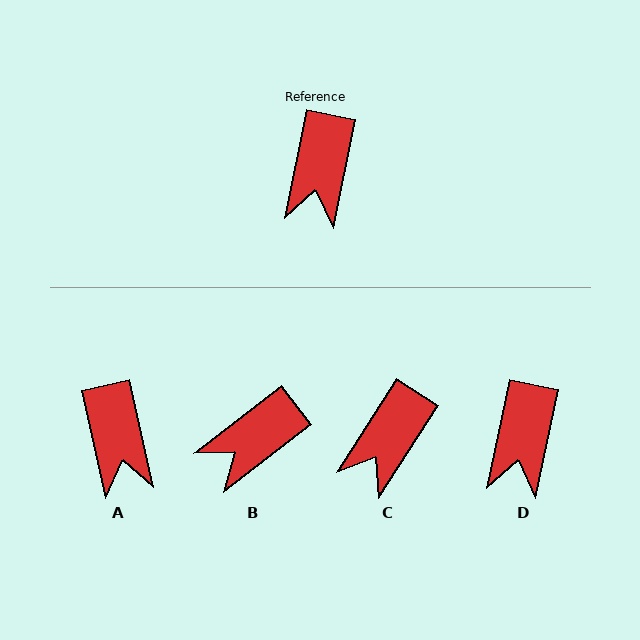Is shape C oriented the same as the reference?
No, it is off by about 21 degrees.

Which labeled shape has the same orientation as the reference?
D.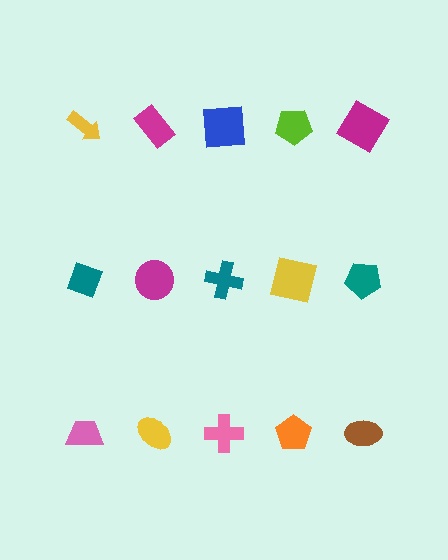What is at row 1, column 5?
A magenta diamond.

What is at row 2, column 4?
A yellow square.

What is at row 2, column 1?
A teal diamond.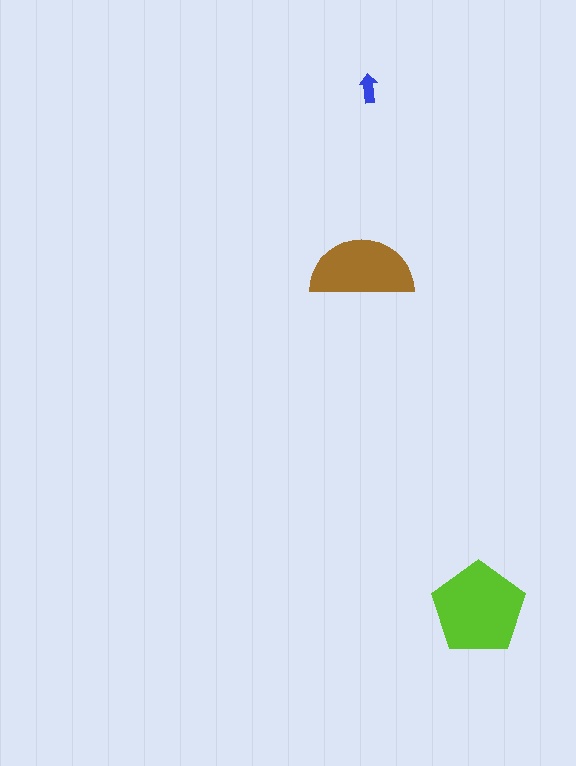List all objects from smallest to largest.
The blue arrow, the brown semicircle, the lime pentagon.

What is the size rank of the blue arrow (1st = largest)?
3rd.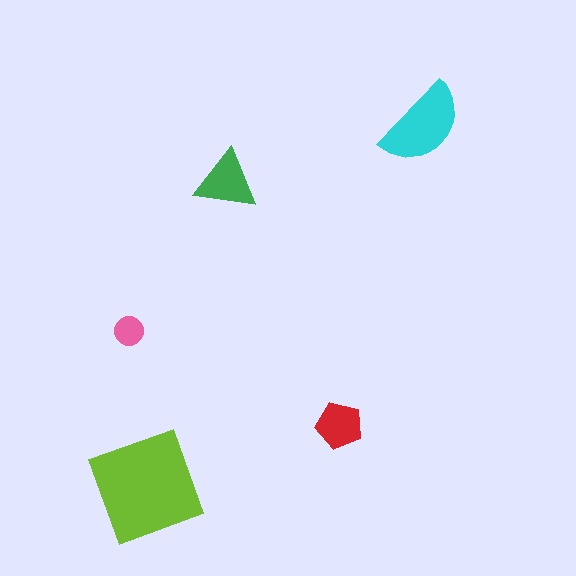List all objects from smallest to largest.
The pink circle, the red pentagon, the green triangle, the cyan semicircle, the lime diamond.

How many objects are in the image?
There are 5 objects in the image.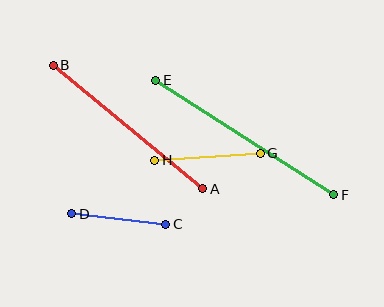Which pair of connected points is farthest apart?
Points E and F are farthest apart.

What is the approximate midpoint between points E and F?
The midpoint is at approximately (245, 138) pixels.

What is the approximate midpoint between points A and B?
The midpoint is at approximately (128, 127) pixels.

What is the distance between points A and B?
The distance is approximately 194 pixels.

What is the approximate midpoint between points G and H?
The midpoint is at approximately (208, 157) pixels.